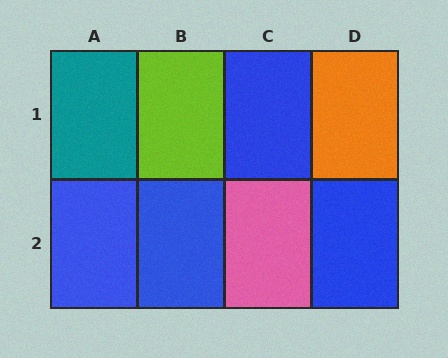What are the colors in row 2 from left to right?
Blue, blue, pink, blue.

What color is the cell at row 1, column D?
Orange.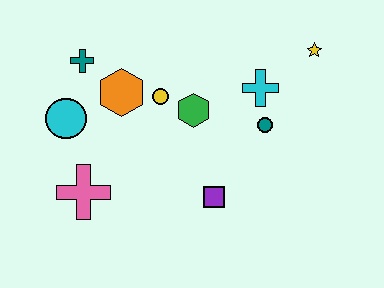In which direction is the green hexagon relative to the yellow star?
The green hexagon is to the left of the yellow star.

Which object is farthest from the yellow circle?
The yellow star is farthest from the yellow circle.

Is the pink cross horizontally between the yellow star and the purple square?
No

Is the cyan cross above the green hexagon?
Yes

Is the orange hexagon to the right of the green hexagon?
No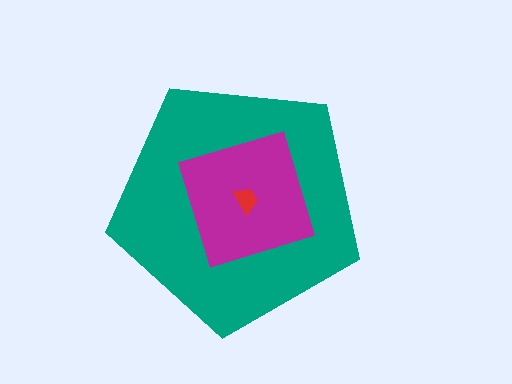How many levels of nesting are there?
3.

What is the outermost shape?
The teal pentagon.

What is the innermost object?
The red trapezoid.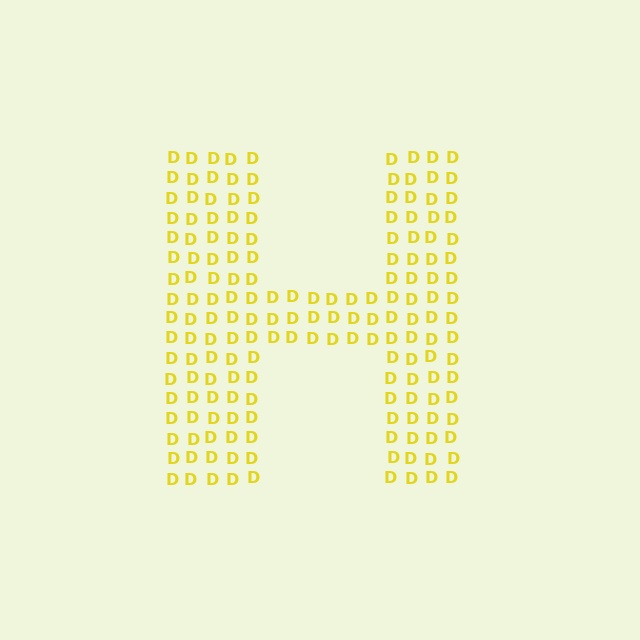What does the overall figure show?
The overall figure shows the letter H.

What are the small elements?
The small elements are letter D's.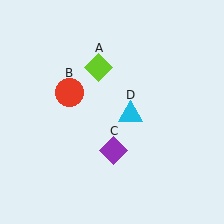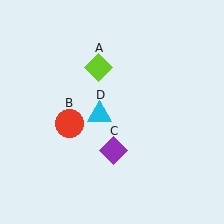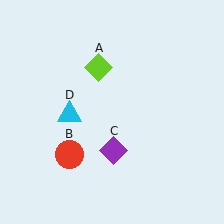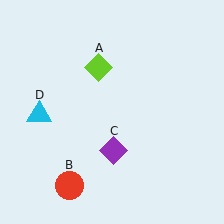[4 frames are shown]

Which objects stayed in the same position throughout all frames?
Lime diamond (object A) and purple diamond (object C) remained stationary.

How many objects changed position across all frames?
2 objects changed position: red circle (object B), cyan triangle (object D).